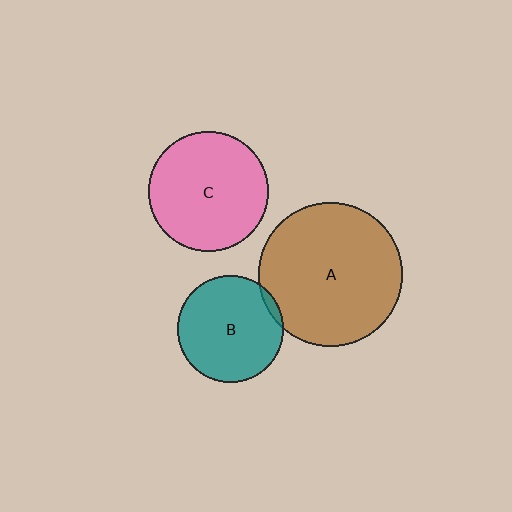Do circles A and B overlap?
Yes.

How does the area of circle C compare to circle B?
Approximately 1.3 times.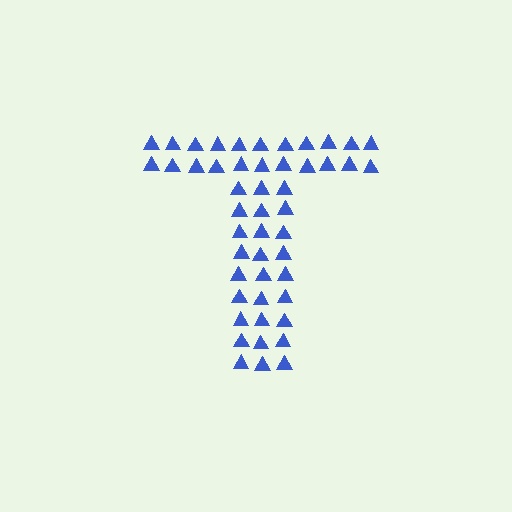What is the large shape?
The large shape is the letter T.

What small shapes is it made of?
It is made of small triangles.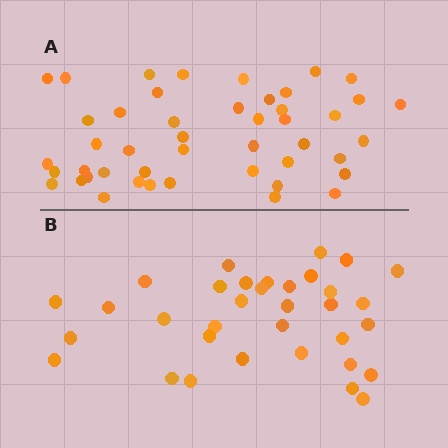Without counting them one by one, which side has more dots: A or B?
Region A (the top region) has more dots.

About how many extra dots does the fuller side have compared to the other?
Region A has roughly 12 or so more dots than region B.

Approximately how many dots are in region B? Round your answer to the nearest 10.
About 30 dots. (The exact count is 34, which rounds to 30.)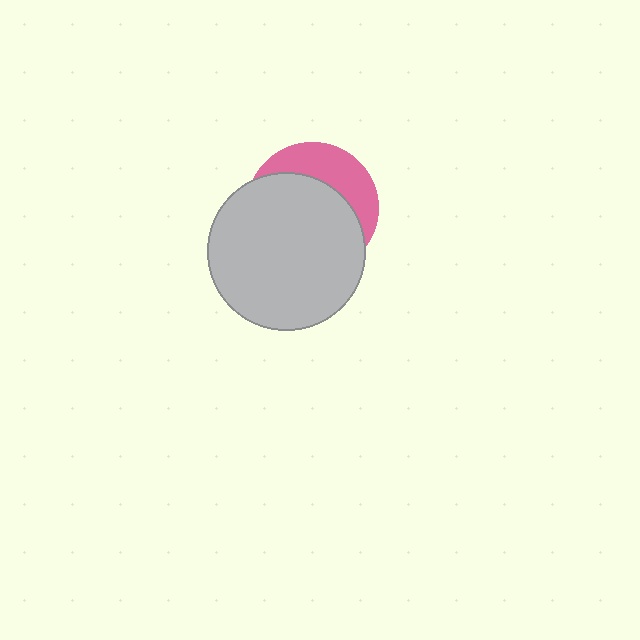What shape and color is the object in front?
The object in front is a light gray circle.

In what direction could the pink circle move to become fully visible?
The pink circle could move up. That would shift it out from behind the light gray circle entirely.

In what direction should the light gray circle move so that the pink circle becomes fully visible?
The light gray circle should move down. That is the shortest direction to clear the overlap and leave the pink circle fully visible.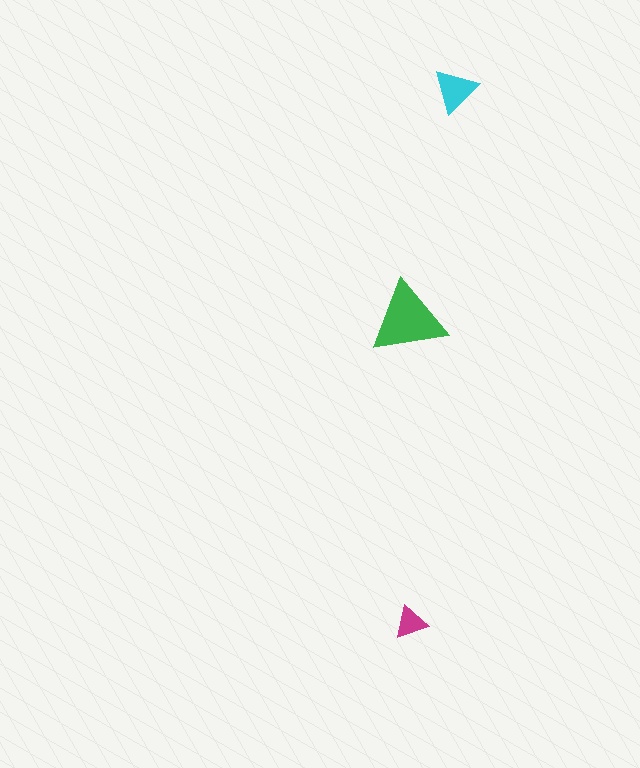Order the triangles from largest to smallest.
the green one, the cyan one, the magenta one.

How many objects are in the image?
There are 3 objects in the image.